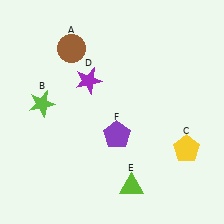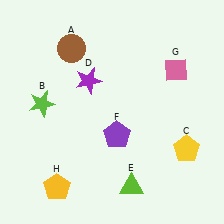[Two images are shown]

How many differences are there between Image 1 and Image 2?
There are 2 differences between the two images.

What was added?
A pink diamond (G), a yellow pentagon (H) were added in Image 2.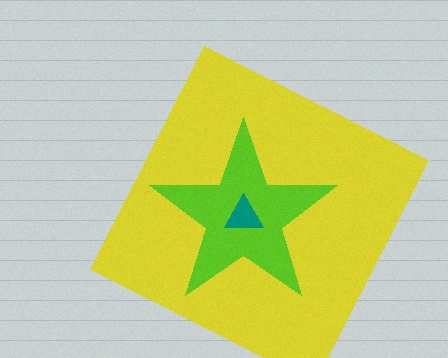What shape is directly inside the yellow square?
The lime star.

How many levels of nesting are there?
3.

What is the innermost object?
The teal triangle.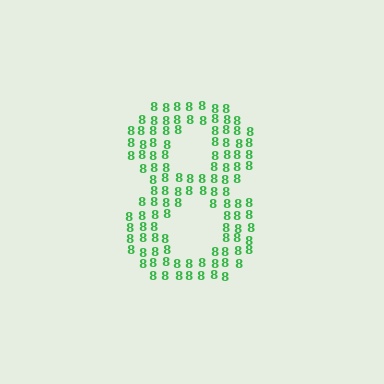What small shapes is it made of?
It is made of small digit 8's.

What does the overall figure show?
The overall figure shows the digit 8.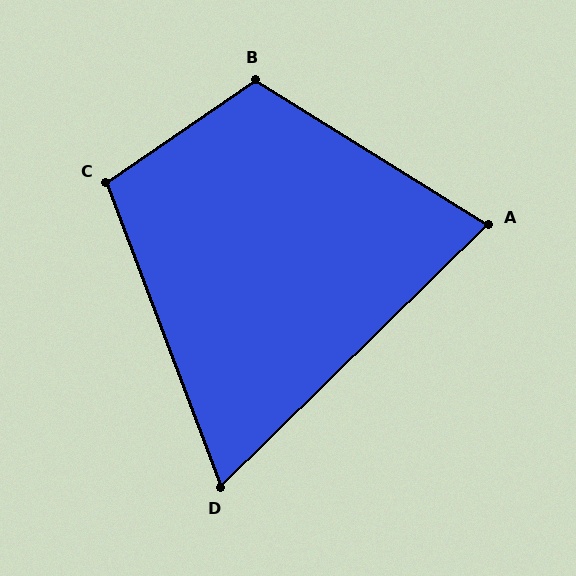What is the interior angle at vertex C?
Approximately 104 degrees (obtuse).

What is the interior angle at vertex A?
Approximately 76 degrees (acute).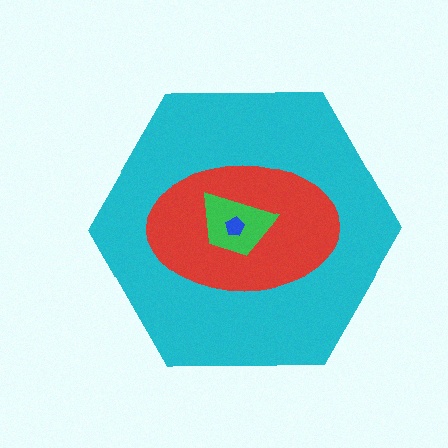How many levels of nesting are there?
4.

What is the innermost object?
The blue pentagon.